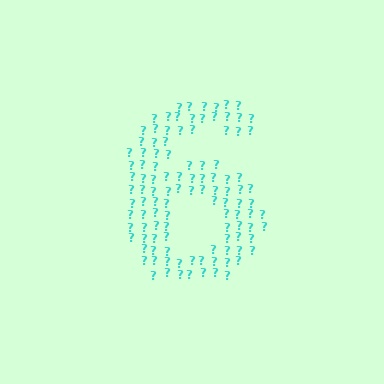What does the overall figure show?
The overall figure shows the digit 6.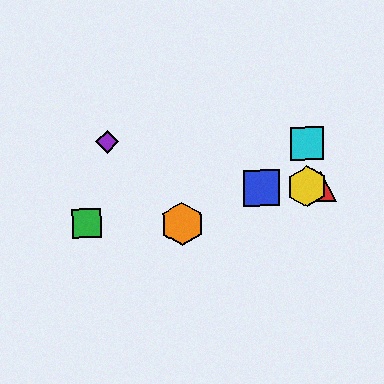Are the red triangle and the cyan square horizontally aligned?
No, the red triangle is at y≈186 and the cyan square is at y≈143.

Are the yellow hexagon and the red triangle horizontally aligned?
Yes, both are at y≈187.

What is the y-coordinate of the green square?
The green square is at y≈223.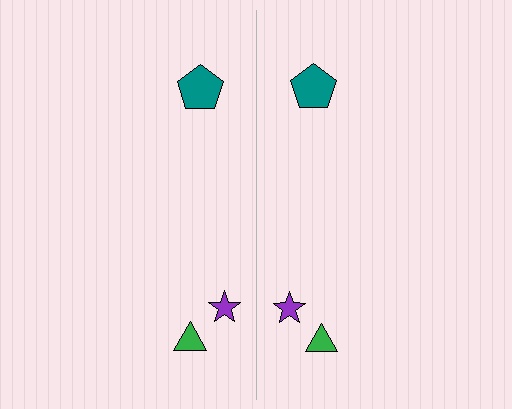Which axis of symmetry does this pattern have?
The pattern has a vertical axis of symmetry running through the center of the image.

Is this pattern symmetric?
Yes, this pattern has bilateral (reflection) symmetry.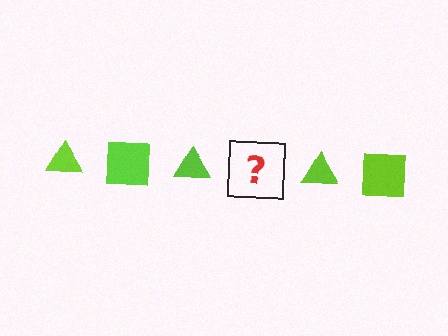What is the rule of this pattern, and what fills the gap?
The rule is that the pattern cycles through triangle, square shapes in lime. The gap should be filled with a lime square.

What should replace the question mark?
The question mark should be replaced with a lime square.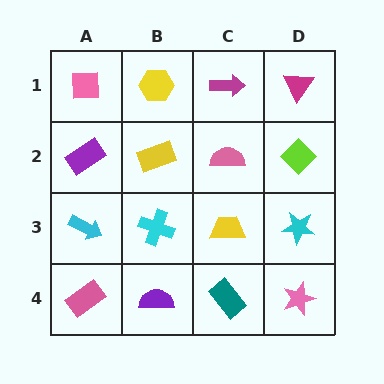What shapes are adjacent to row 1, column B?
A yellow rectangle (row 2, column B), a pink square (row 1, column A), a magenta arrow (row 1, column C).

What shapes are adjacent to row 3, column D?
A lime diamond (row 2, column D), a pink star (row 4, column D), a yellow trapezoid (row 3, column C).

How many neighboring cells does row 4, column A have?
2.